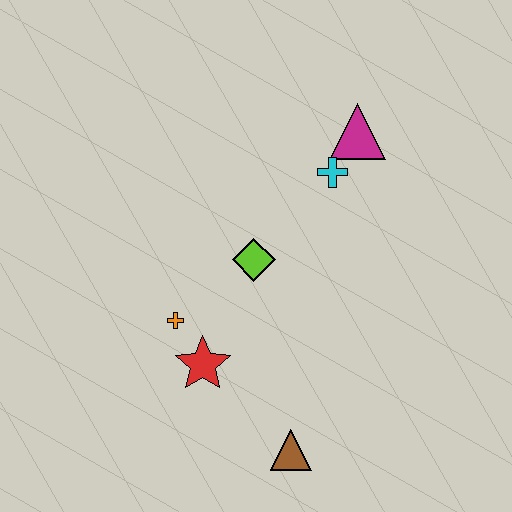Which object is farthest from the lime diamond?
The brown triangle is farthest from the lime diamond.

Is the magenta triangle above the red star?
Yes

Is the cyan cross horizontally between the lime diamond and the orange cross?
No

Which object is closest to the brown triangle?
The red star is closest to the brown triangle.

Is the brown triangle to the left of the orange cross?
No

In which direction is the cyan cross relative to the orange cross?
The cyan cross is to the right of the orange cross.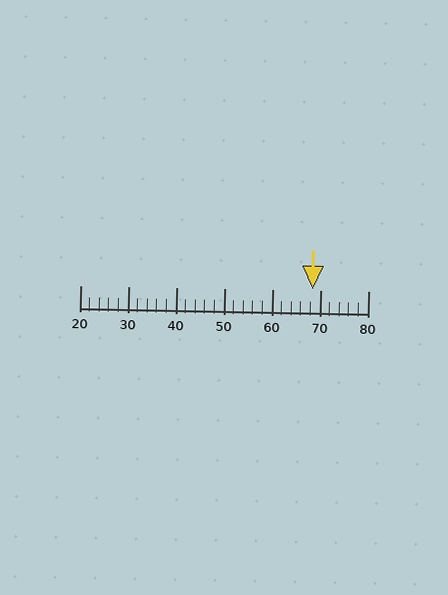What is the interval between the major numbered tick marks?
The major tick marks are spaced 10 units apart.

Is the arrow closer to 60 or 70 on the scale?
The arrow is closer to 70.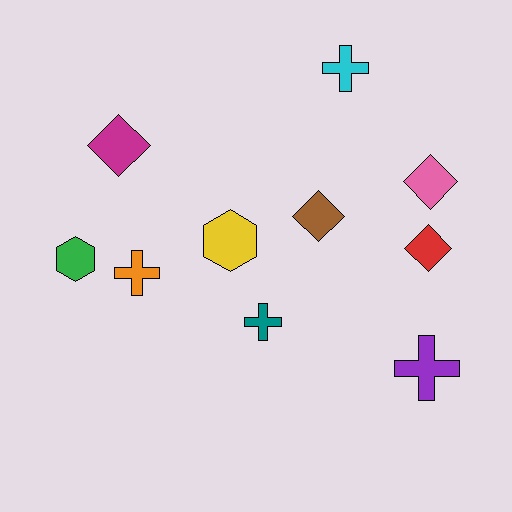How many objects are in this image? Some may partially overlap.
There are 10 objects.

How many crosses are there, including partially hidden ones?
There are 4 crosses.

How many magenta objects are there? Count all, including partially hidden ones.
There is 1 magenta object.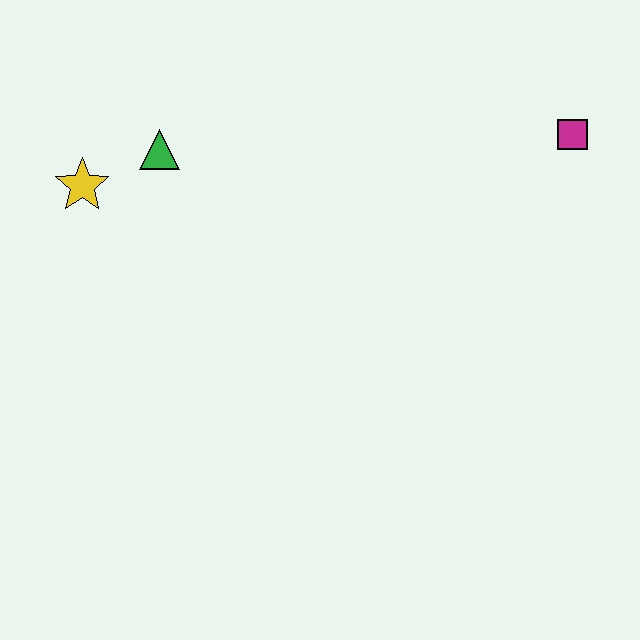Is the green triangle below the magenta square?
Yes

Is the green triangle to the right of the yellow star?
Yes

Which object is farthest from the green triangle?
The magenta square is farthest from the green triangle.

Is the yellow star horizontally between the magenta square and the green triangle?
No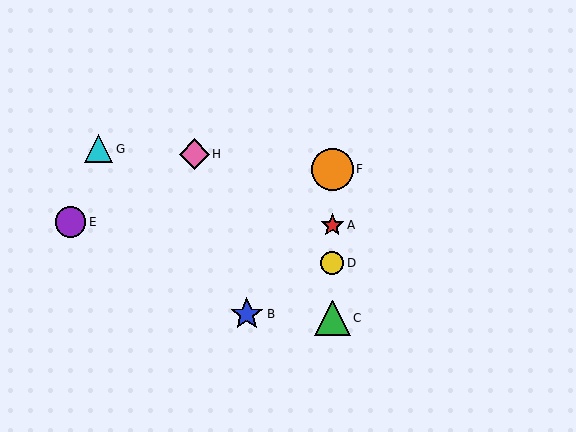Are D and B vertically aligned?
No, D is at x≈332 and B is at x≈247.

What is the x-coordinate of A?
Object A is at x≈332.